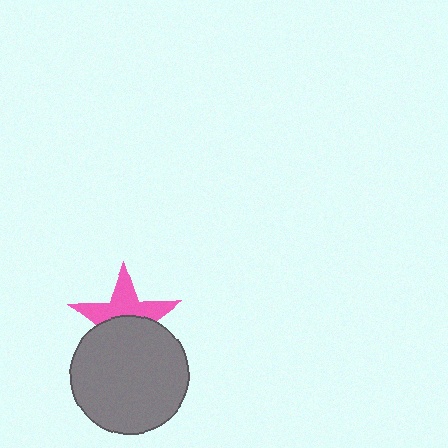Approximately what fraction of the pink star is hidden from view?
Roughly 51% of the pink star is hidden behind the gray circle.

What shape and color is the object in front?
The object in front is a gray circle.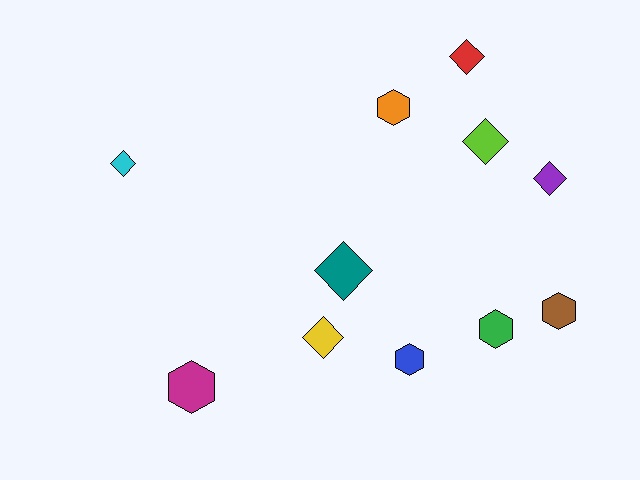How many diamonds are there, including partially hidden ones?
There are 6 diamonds.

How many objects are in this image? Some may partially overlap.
There are 11 objects.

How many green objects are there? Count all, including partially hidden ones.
There is 1 green object.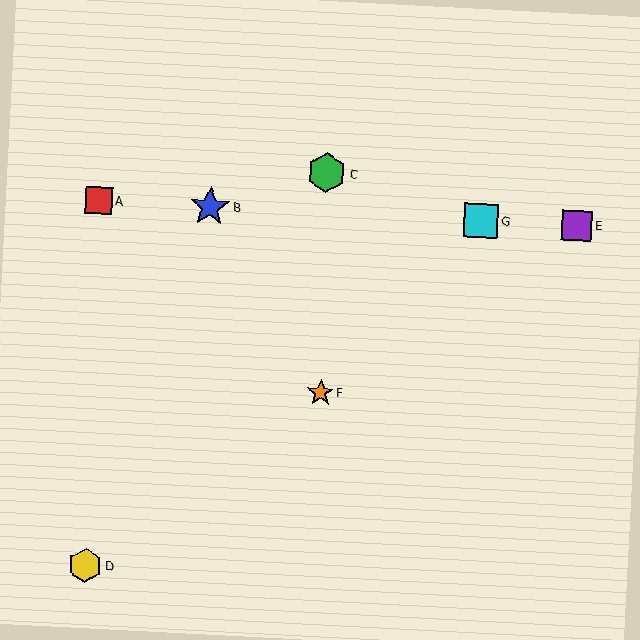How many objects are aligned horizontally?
4 objects (A, B, E, G) are aligned horizontally.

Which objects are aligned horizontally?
Objects A, B, E, G are aligned horizontally.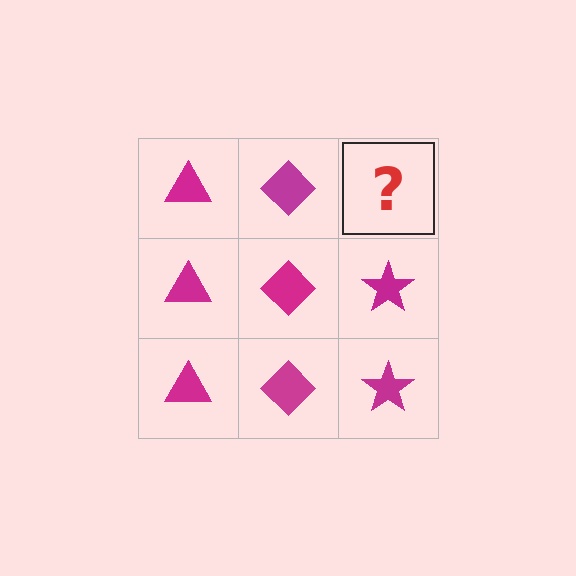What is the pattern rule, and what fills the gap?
The rule is that each column has a consistent shape. The gap should be filled with a magenta star.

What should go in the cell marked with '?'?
The missing cell should contain a magenta star.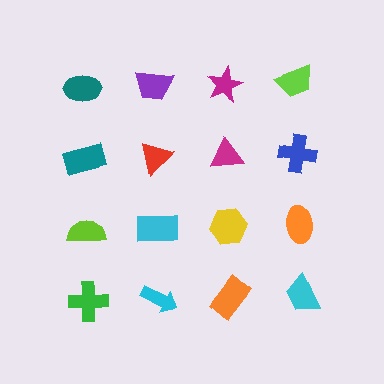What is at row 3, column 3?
A yellow hexagon.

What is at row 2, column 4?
A blue cross.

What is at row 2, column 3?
A magenta triangle.